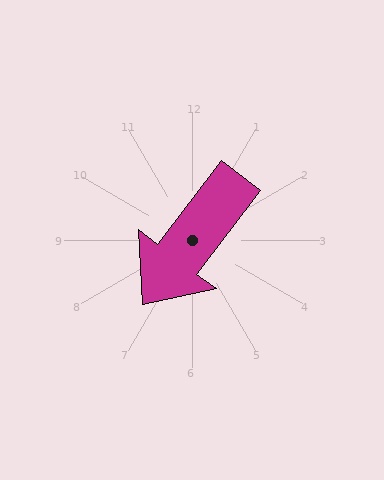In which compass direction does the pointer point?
Southwest.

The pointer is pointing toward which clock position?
Roughly 7 o'clock.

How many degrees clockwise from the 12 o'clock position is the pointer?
Approximately 217 degrees.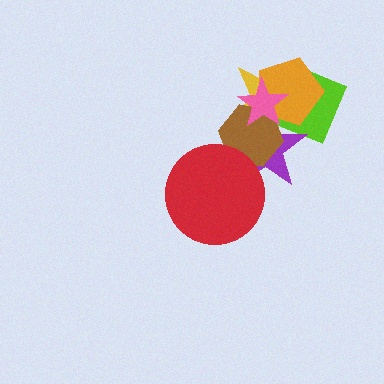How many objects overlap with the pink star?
5 objects overlap with the pink star.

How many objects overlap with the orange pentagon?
5 objects overlap with the orange pentagon.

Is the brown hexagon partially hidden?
Yes, it is partially covered by another shape.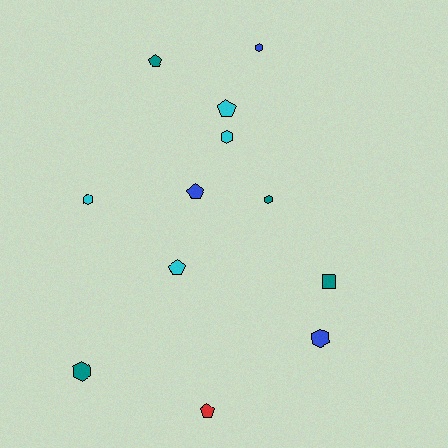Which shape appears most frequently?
Hexagon, with 6 objects.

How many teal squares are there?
There is 1 teal square.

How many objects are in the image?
There are 12 objects.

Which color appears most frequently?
Cyan, with 4 objects.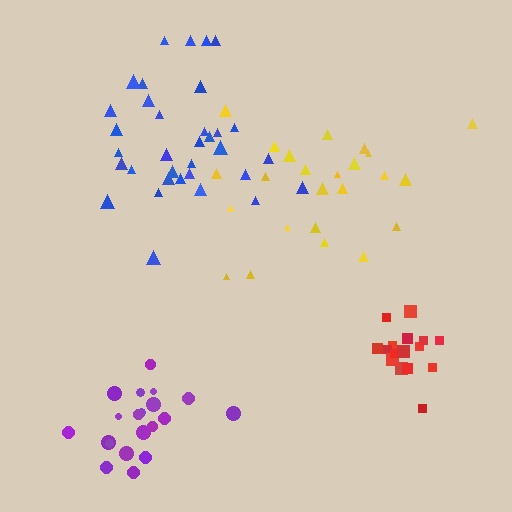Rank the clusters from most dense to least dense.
red, purple, blue, yellow.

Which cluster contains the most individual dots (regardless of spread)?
Blue (34).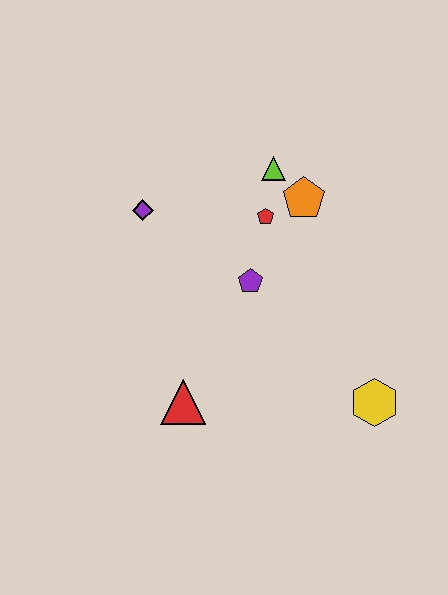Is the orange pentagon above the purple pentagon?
Yes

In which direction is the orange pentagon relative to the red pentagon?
The orange pentagon is to the right of the red pentagon.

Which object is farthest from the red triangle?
The lime triangle is farthest from the red triangle.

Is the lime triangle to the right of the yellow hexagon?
No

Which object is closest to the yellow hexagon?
The purple pentagon is closest to the yellow hexagon.